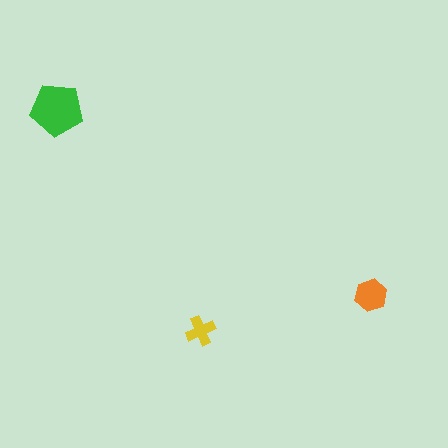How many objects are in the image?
There are 3 objects in the image.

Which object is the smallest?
The yellow cross.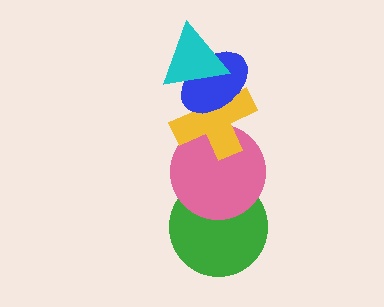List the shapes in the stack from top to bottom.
From top to bottom: the cyan triangle, the blue ellipse, the yellow cross, the pink circle, the green circle.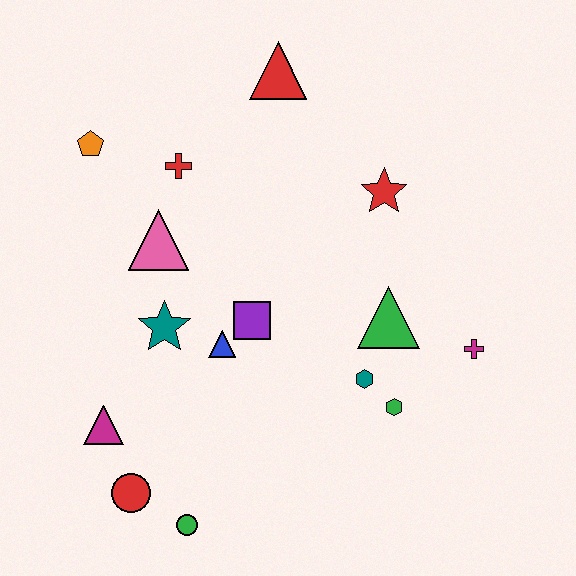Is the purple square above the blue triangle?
Yes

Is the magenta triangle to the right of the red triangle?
No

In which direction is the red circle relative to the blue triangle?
The red circle is below the blue triangle.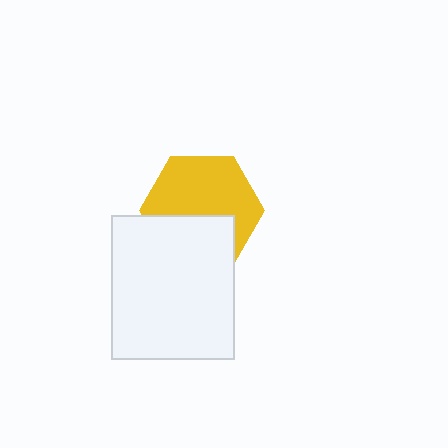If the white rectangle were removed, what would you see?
You would see the complete yellow hexagon.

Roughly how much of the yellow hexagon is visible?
About half of it is visible (roughly 62%).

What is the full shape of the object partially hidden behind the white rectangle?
The partially hidden object is a yellow hexagon.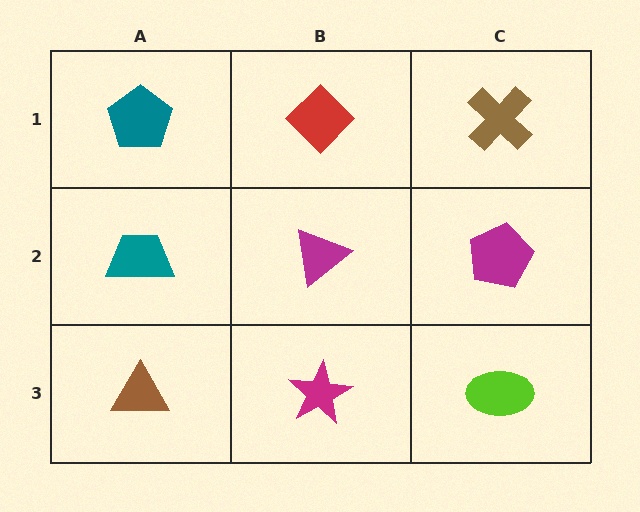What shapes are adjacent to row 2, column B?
A red diamond (row 1, column B), a magenta star (row 3, column B), a teal trapezoid (row 2, column A), a magenta pentagon (row 2, column C).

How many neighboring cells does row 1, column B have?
3.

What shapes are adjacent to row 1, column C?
A magenta pentagon (row 2, column C), a red diamond (row 1, column B).